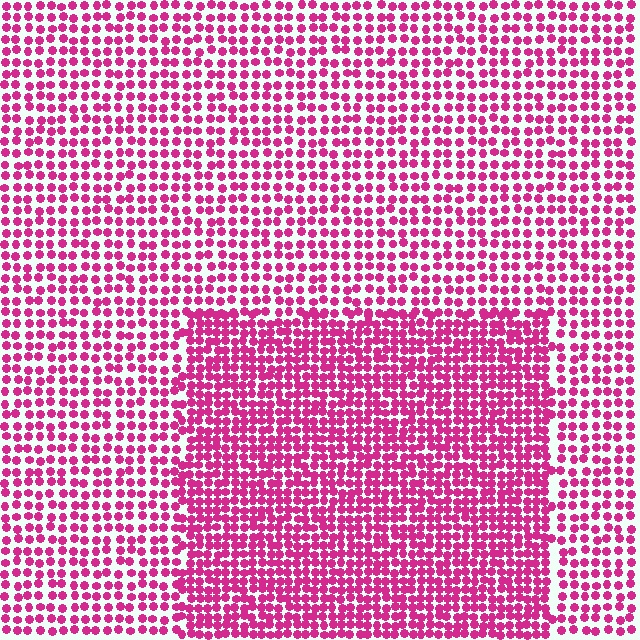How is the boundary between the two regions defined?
The boundary is defined by a change in element density (approximately 1.6x ratio). All elements are the same color, size, and shape.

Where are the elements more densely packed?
The elements are more densely packed inside the rectangle boundary.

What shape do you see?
I see a rectangle.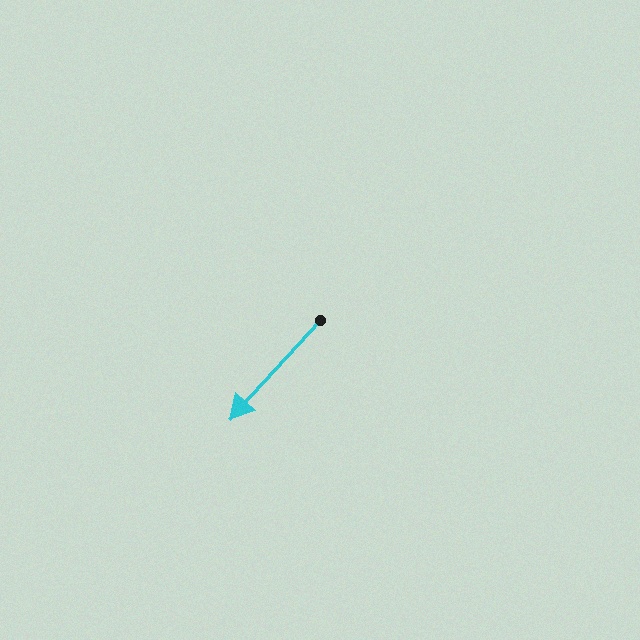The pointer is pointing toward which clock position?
Roughly 7 o'clock.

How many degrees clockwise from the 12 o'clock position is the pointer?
Approximately 222 degrees.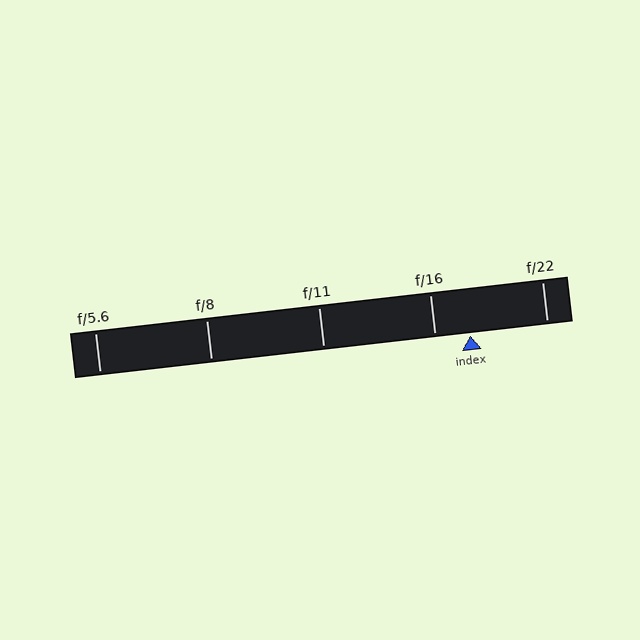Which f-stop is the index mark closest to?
The index mark is closest to f/16.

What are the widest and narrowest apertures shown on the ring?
The widest aperture shown is f/5.6 and the narrowest is f/22.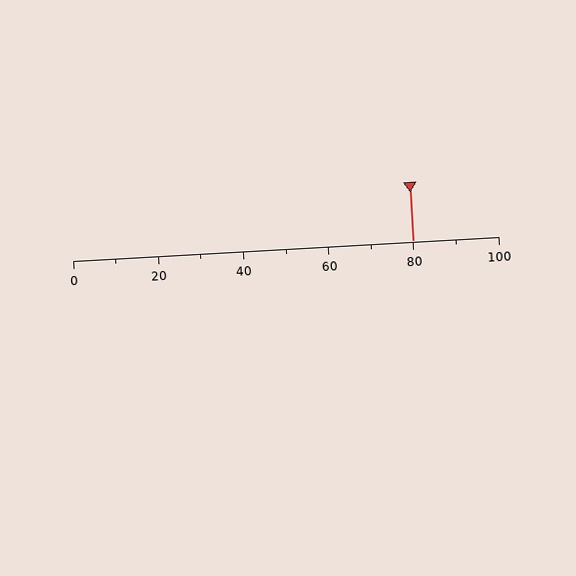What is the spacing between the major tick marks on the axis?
The major ticks are spaced 20 apart.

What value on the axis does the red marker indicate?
The marker indicates approximately 80.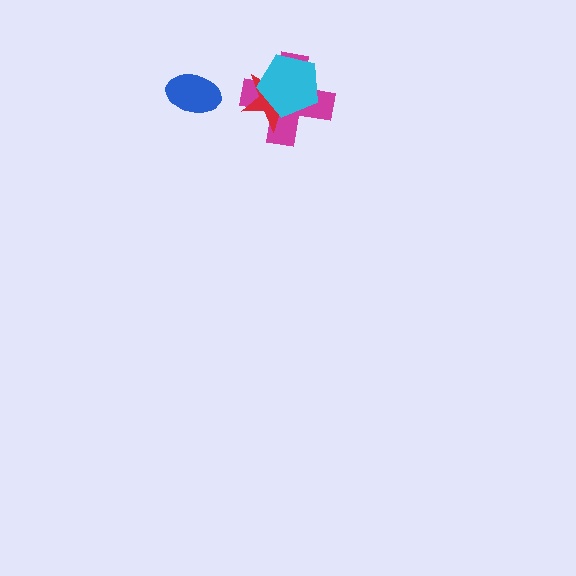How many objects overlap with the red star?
2 objects overlap with the red star.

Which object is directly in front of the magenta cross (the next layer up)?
The red star is directly in front of the magenta cross.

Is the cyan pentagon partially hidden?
No, no other shape covers it.